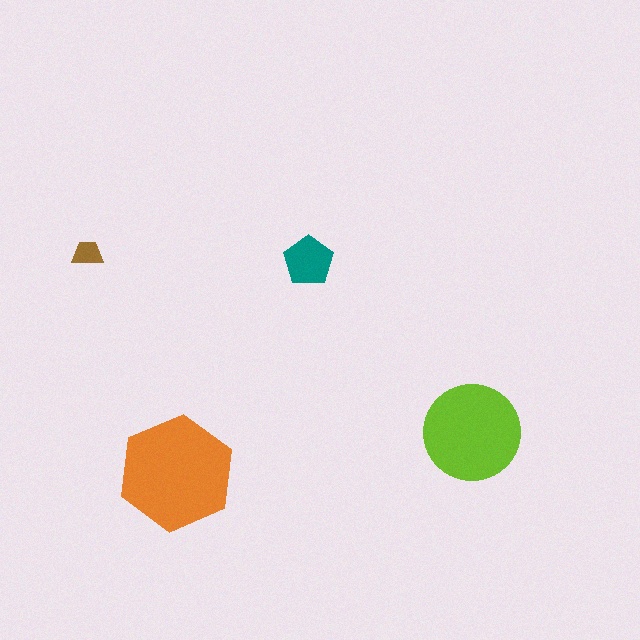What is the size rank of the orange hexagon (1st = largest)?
1st.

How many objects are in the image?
There are 4 objects in the image.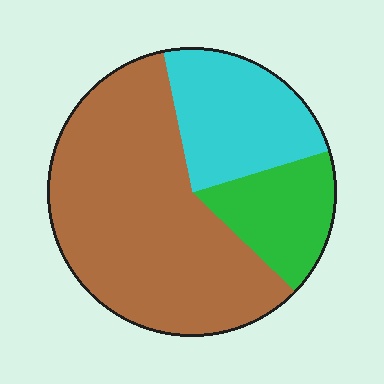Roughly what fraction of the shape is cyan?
Cyan takes up about one quarter (1/4) of the shape.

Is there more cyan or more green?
Cyan.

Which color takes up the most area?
Brown, at roughly 60%.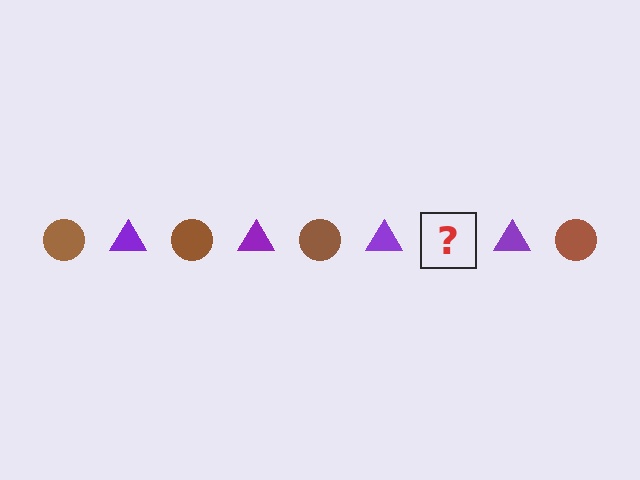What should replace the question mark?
The question mark should be replaced with a brown circle.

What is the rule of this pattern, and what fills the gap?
The rule is that the pattern alternates between brown circle and purple triangle. The gap should be filled with a brown circle.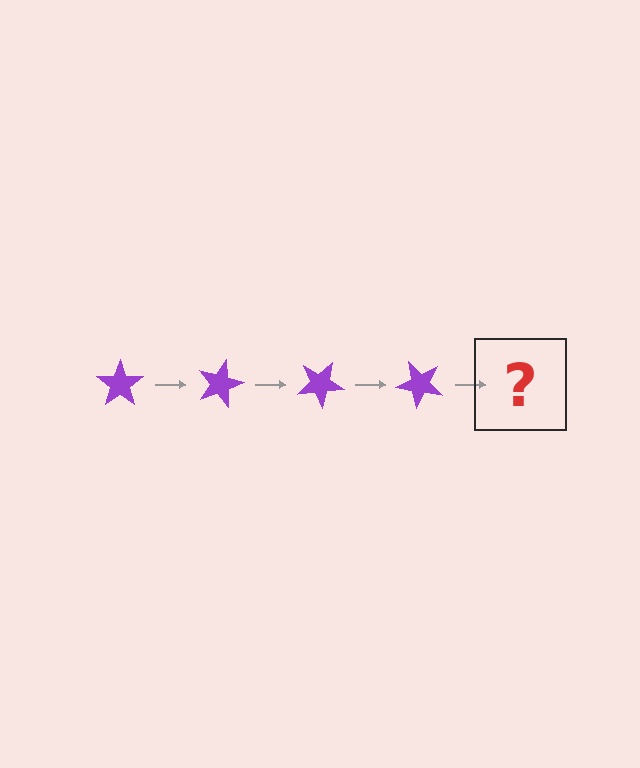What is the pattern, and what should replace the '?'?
The pattern is that the star rotates 15 degrees each step. The '?' should be a purple star rotated 60 degrees.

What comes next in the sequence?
The next element should be a purple star rotated 60 degrees.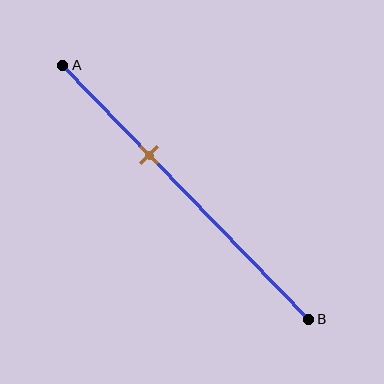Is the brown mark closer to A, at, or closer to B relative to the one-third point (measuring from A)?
The brown mark is approximately at the one-third point of segment AB.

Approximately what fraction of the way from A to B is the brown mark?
The brown mark is approximately 35% of the way from A to B.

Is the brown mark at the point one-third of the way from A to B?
Yes, the mark is approximately at the one-third point.